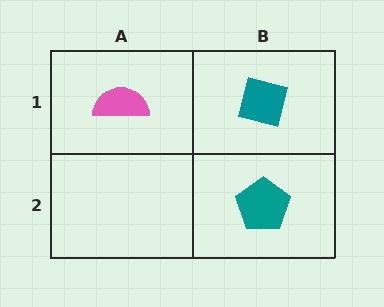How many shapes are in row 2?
1 shape.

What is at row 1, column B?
A teal square.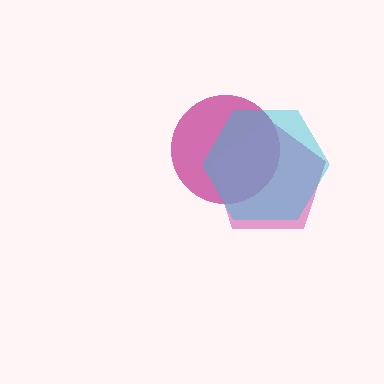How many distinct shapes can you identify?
There are 3 distinct shapes: a magenta circle, a pink pentagon, a cyan hexagon.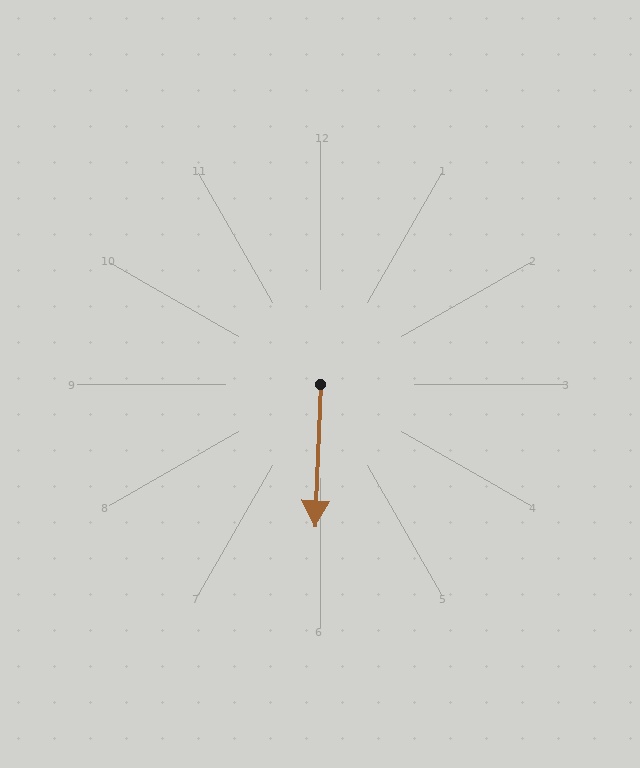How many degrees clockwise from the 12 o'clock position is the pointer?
Approximately 182 degrees.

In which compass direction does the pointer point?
South.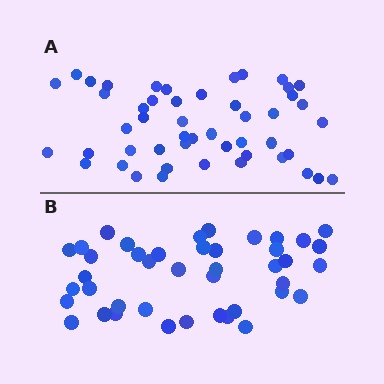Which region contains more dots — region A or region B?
Region A (the top region) has more dots.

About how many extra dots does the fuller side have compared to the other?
Region A has roughly 8 or so more dots than region B.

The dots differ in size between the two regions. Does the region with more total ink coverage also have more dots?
No. Region B has more total ink coverage because its dots are larger, but region A actually contains more individual dots. Total area can be misleading — the number of items is what matters here.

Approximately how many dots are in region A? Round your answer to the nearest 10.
About 50 dots. (The exact count is 49, which rounds to 50.)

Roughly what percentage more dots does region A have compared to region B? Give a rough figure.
About 15% more.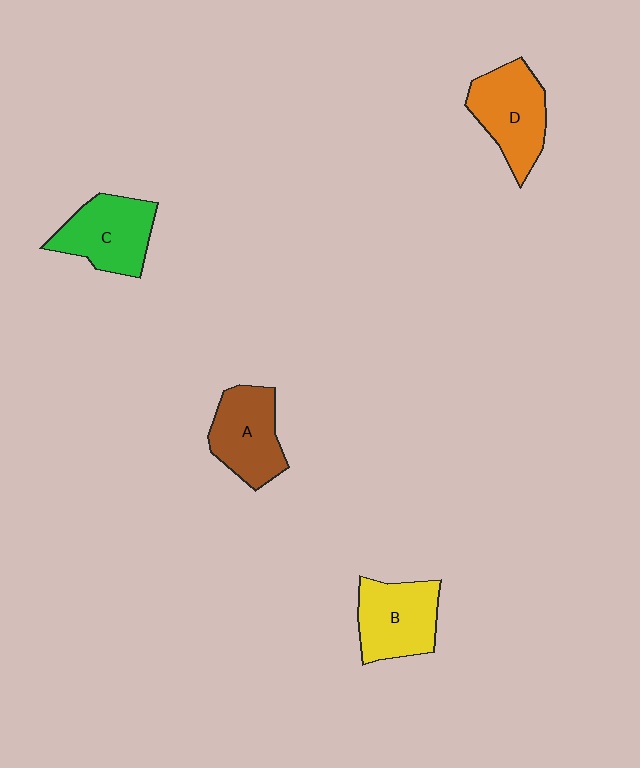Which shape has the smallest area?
Shape A (brown).